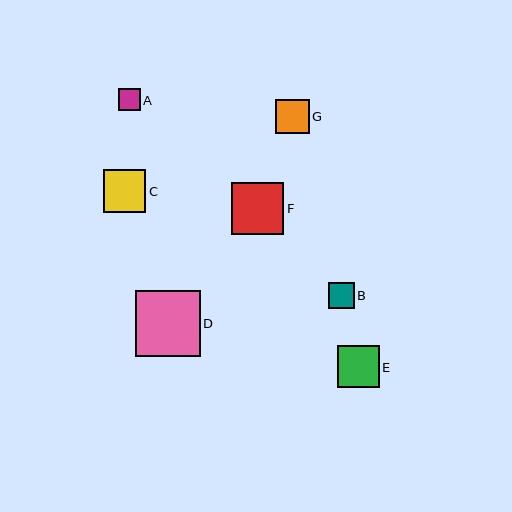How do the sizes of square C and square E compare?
Square C and square E are approximately the same size.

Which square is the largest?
Square D is the largest with a size of approximately 65 pixels.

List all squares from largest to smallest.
From largest to smallest: D, F, C, E, G, B, A.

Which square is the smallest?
Square A is the smallest with a size of approximately 22 pixels.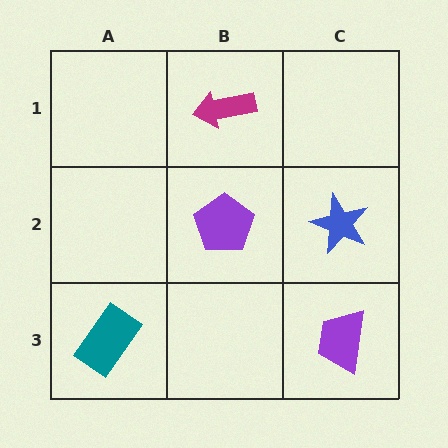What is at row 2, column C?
A blue star.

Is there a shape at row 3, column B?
No, that cell is empty.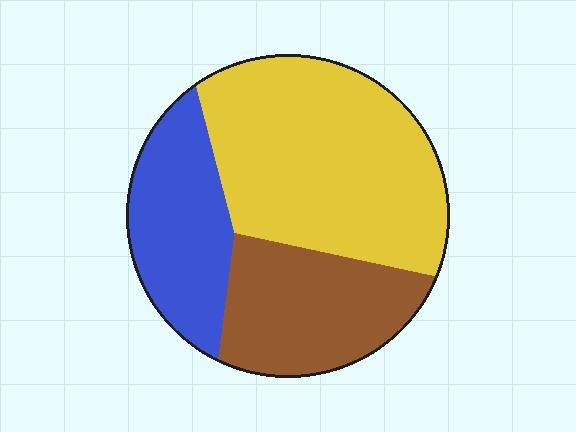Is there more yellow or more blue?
Yellow.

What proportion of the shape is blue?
Blue covers roughly 25% of the shape.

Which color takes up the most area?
Yellow, at roughly 50%.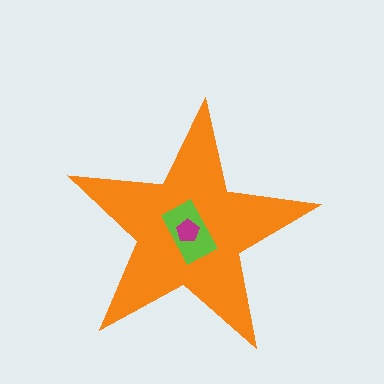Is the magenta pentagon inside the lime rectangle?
Yes.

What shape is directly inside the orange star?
The lime rectangle.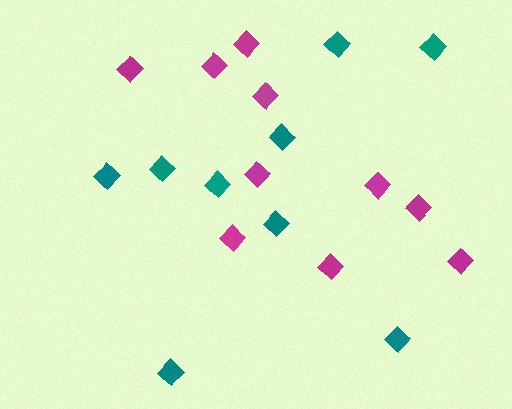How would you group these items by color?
There are 2 groups: one group of magenta diamonds (10) and one group of teal diamonds (9).